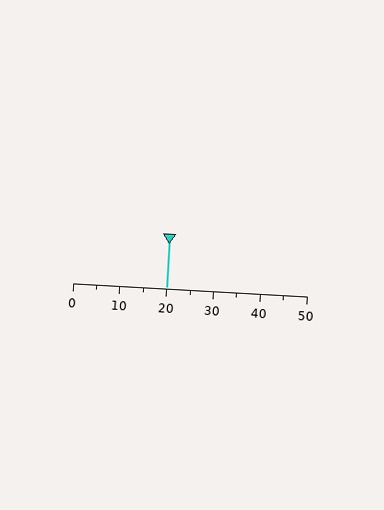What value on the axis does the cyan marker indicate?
The marker indicates approximately 20.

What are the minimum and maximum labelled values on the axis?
The axis runs from 0 to 50.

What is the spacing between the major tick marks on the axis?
The major ticks are spaced 10 apart.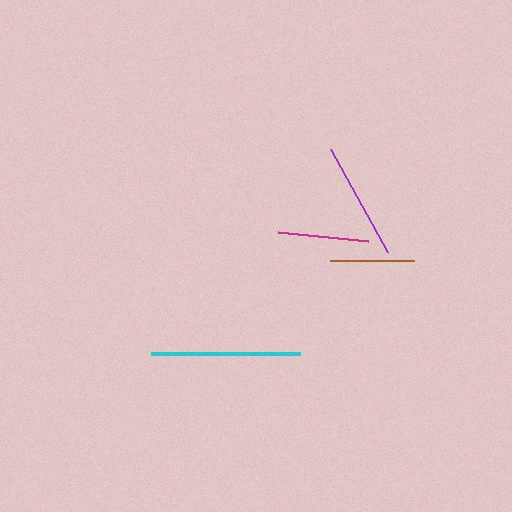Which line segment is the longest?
The cyan line is the longest at approximately 149 pixels.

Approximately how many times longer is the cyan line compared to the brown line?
The cyan line is approximately 1.8 times the length of the brown line.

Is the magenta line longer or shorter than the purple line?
The purple line is longer than the magenta line.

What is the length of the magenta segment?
The magenta segment is approximately 91 pixels long.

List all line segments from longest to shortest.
From longest to shortest: cyan, purple, magenta, brown.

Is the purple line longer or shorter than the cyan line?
The cyan line is longer than the purple line.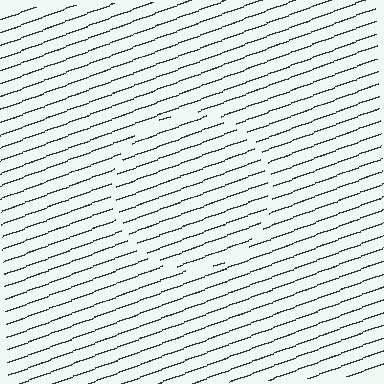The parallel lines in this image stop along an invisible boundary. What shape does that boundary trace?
An illusory circle. The interior of the shape contains the same grating, shifted by half a period — the contour is defined by the phase discontinuity where line-ends from the inner and outer gratings abut.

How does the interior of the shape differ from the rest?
The interior of the shape contains the same grating, shifted by half a period — the contour is defined by the phase discontinuity where line-ends from the inner and outer gratings abut.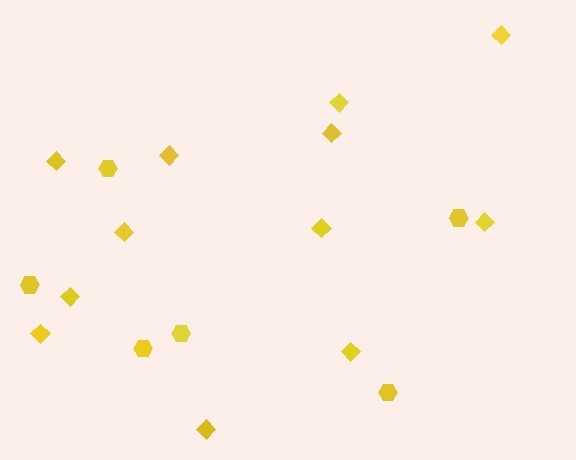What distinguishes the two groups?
There are 2 groups: one group of hexagons (6) and one group of diamonds (12).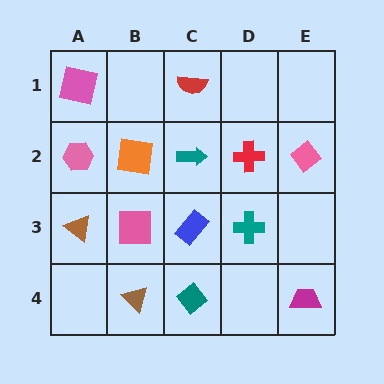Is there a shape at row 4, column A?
No, that cell is empty.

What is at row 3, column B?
A pink square.